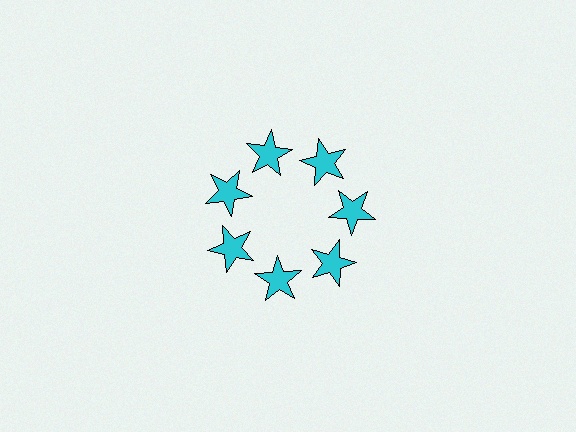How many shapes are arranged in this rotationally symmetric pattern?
There are 7 shapes, arranged in 7 groups of 1.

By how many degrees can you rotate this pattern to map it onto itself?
The pattern maps onto itself every 51 degrees of rotation.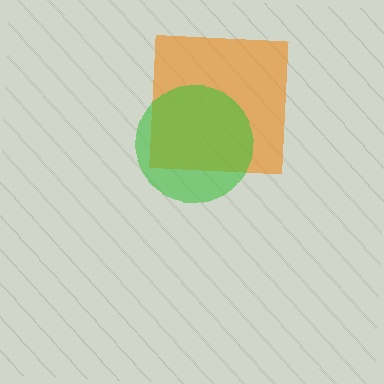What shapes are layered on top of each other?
The layered shapes are: an orange square, a green circle.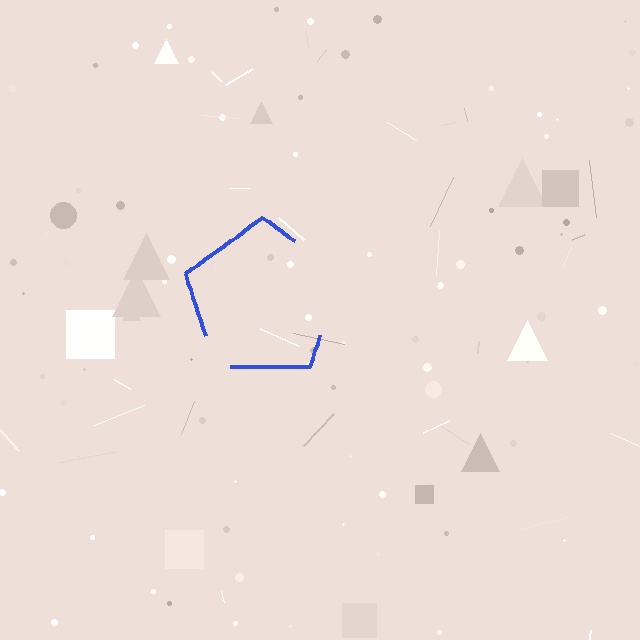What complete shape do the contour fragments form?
The contour fragments form a pentagon.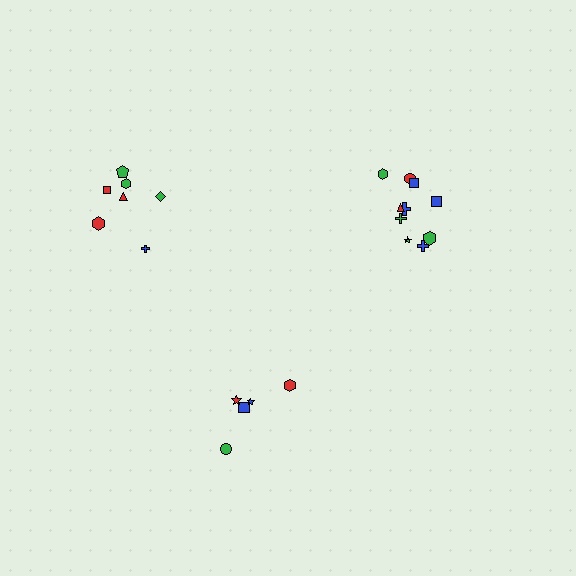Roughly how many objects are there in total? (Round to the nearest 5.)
Roughly 20 objects in total.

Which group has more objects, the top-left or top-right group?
The top-right group.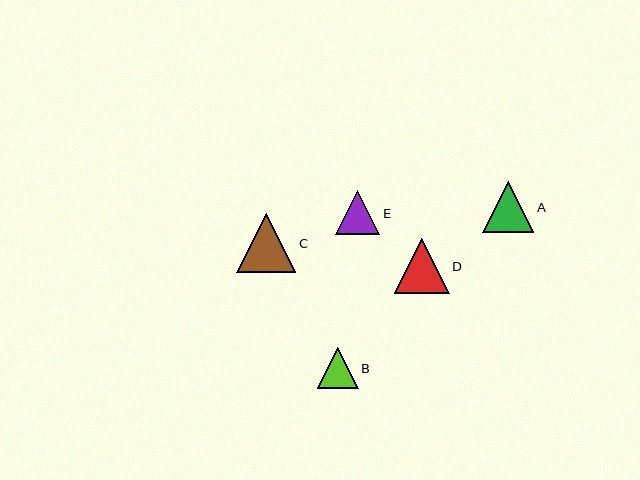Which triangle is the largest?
Triangle C is the largest with a size of approximately 59 pixels.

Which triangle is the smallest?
Triangle B is the smallest with a size of approximately 41 pixels.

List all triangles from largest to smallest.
From largest to smallest: C, D, A, E, B.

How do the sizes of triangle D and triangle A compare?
Triangle D and triangle A are approximately the same size.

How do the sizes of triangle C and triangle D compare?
Triangle C and triangle D are approximately the same size.